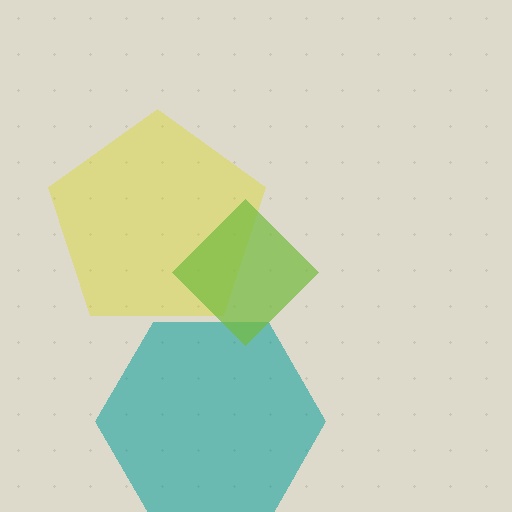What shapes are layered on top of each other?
The layered shapes are: a yellow pentagon, a teal hexagon, a lime diamond.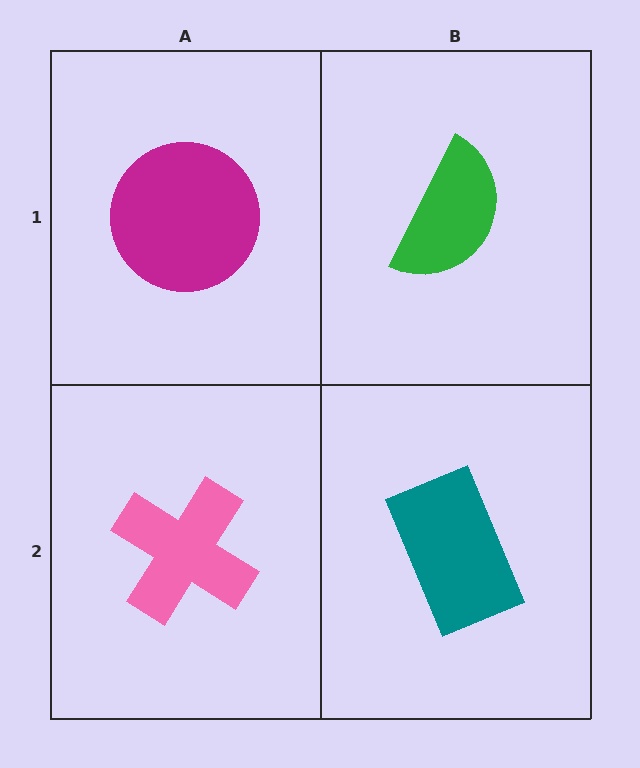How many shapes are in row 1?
2 shapes.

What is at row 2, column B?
A teal rectangle.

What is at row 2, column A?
A pink cross.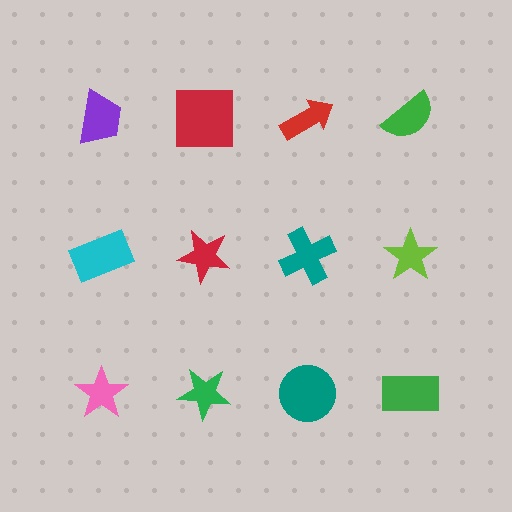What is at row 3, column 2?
A green star.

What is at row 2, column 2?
A red star.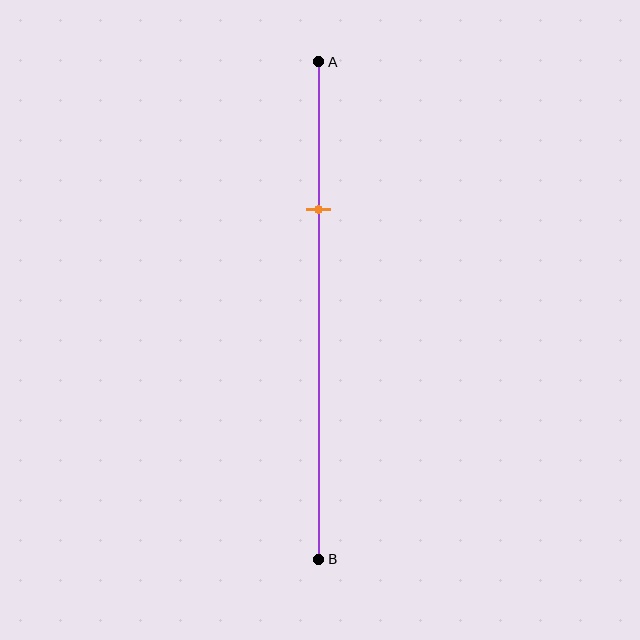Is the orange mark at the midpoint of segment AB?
No, the mark is at about 30% from A, not at the 50% midpoint.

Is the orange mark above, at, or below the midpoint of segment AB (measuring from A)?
The orange mark is above the midpoint of segment AB.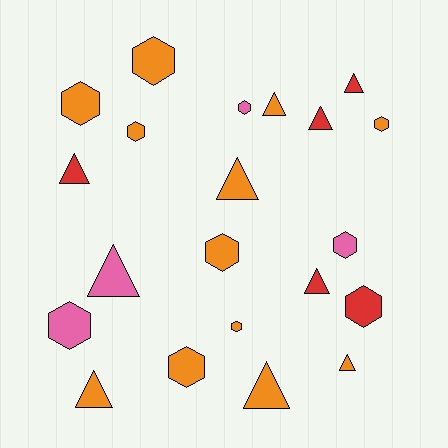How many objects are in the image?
There are 21 objects.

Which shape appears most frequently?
Hexagon, with 11 objects.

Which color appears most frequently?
Orange, with 12 objects.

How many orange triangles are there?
There are 5 orange triangles.